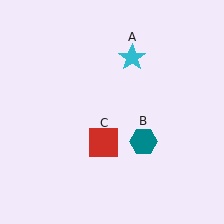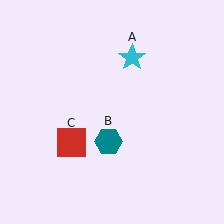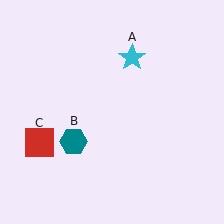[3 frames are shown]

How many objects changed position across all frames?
2 objects changed position: teal hexagon (object B), red square (object C).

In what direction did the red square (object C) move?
The red square (object C) moved left.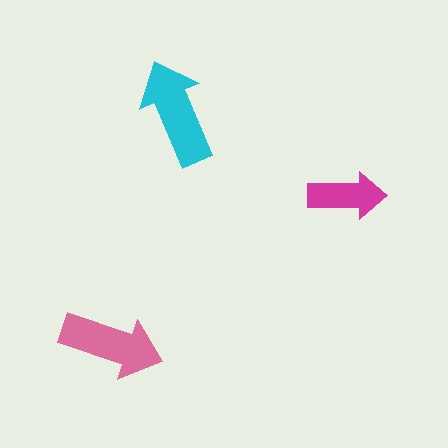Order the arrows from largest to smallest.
the cyan one, the pink one, the magenta one.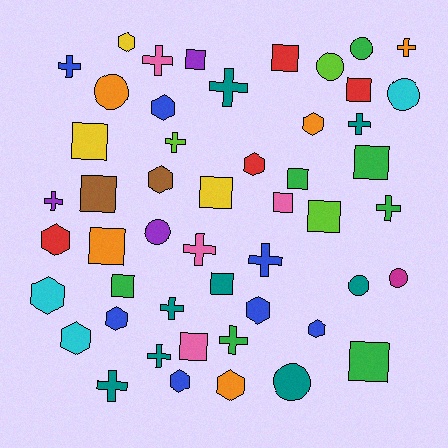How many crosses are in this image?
There are 14 crosses.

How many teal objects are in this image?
There are 8 teal objects.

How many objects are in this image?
There are 50 objects.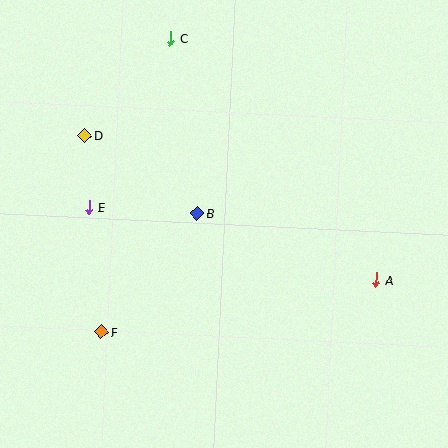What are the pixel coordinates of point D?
Point D is at (85, 136).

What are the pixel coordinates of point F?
Point F is at (101, 332).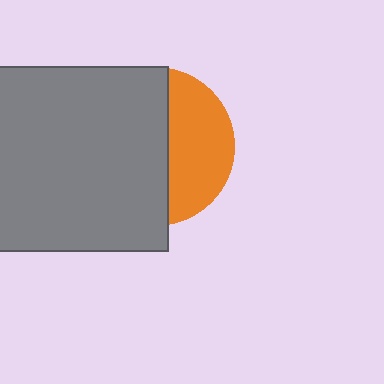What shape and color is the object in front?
The object in front is a gray square.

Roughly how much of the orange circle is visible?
A small part of it is visible (roughly 39%).